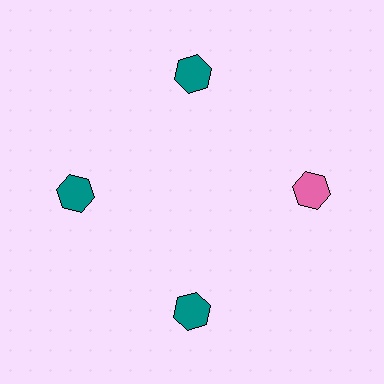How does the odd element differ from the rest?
It has a different color: pink instead of teal.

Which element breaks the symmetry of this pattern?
The pink hexagon at roughly the 3 o'clock position breaks the symmetry. All other shapes are teal hexagons.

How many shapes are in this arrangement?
There are 4 shapes arranged in a ring pattern.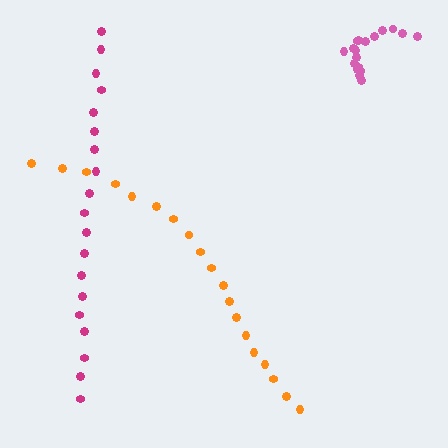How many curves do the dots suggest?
There are 3 distinct paths.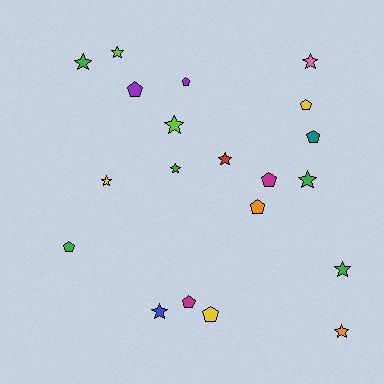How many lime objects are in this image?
There are 2 lime objects.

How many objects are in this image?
There are 20 objects.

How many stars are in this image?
There are 11 stars.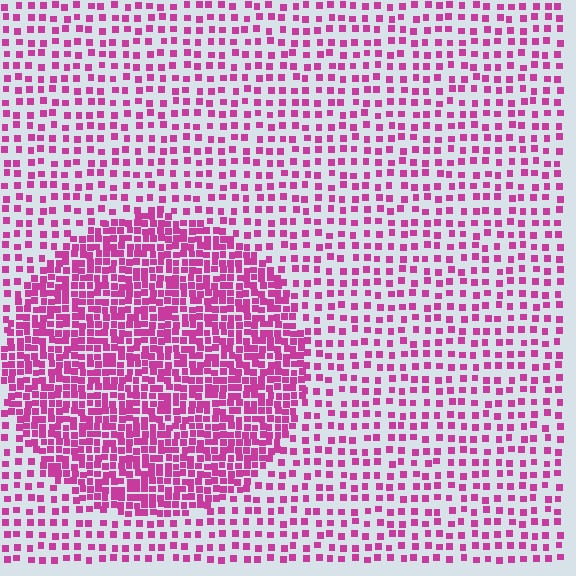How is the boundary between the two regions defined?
The boundary is defined by a change in element density (approximately 2.4x ratio). All elements are the same color, size, and shape.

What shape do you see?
I see a circle.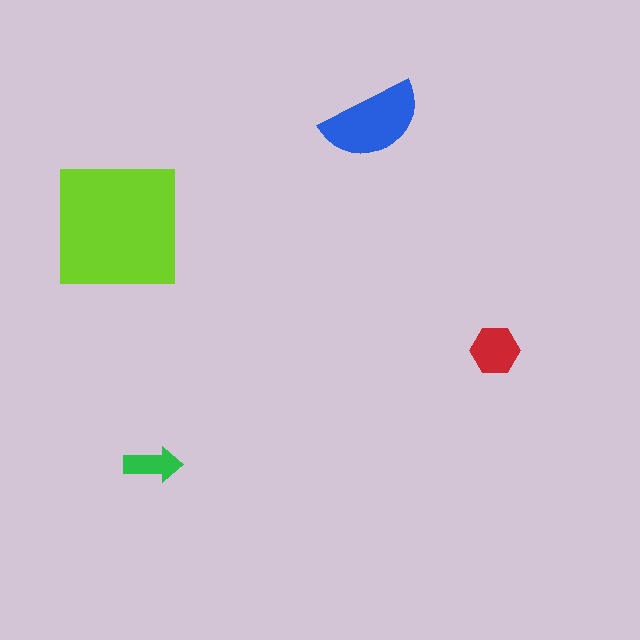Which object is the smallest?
The green arrow.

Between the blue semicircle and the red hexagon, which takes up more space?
The blue semicircle.